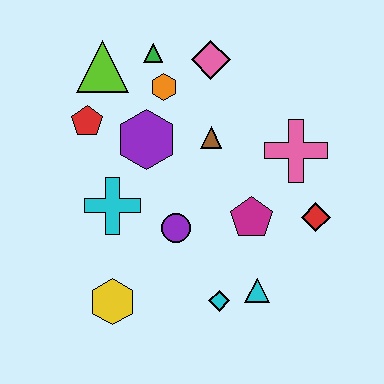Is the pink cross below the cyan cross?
No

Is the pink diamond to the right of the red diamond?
No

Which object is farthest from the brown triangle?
The yellow hexagon is farthest from the brown triangle.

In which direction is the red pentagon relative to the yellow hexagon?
The red pentagon is above the yellow hexagon.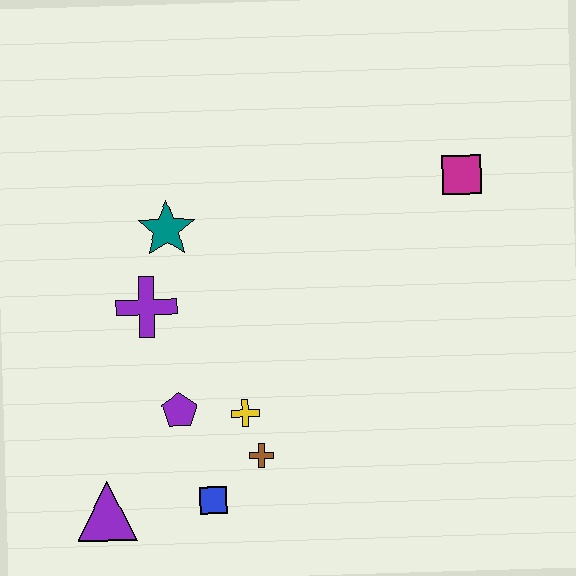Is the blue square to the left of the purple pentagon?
No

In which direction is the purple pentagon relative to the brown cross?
The purple pentagon is to the left of the brown cross.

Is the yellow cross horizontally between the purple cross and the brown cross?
Yes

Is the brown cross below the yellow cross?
Yes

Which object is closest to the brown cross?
The yellow cross is closest to the brown cross.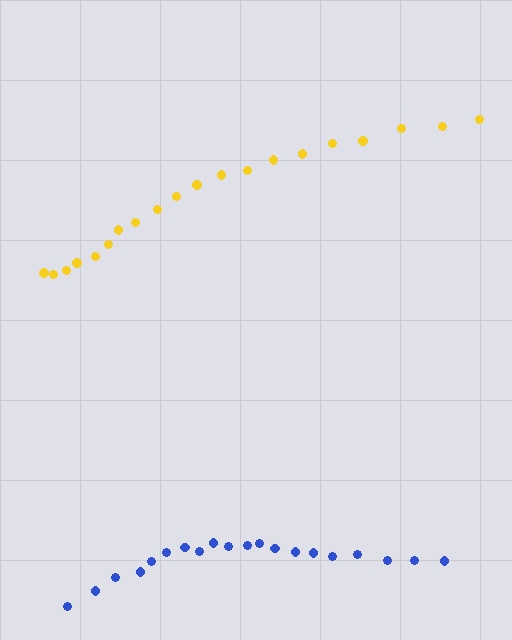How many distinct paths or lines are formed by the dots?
There are 2 distinct paths.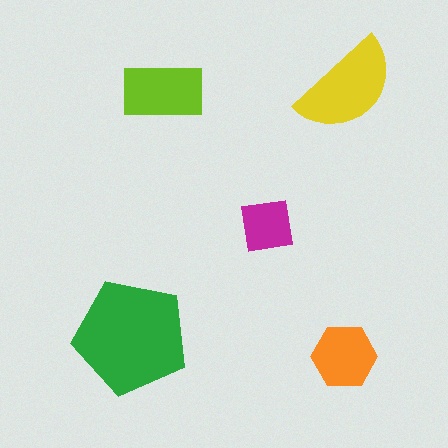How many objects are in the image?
There are 5 objects in the image.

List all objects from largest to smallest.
The green pentagon, the yellow semicircle, the lime rectangle, the orange hexagon, the magenta square.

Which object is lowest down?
The orange hexagon is bottommost.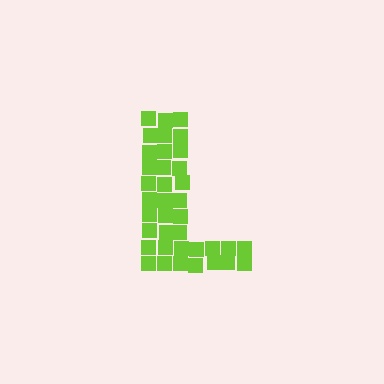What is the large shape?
The large shape is the letter L.